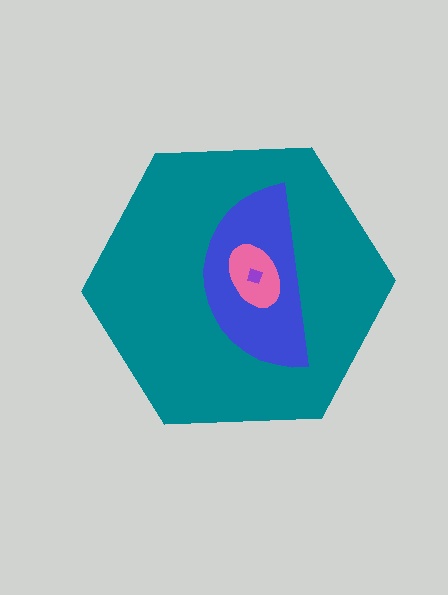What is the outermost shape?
The teal hexagon.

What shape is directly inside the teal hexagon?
The blue semicircle.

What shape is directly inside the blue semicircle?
The pink ellipse.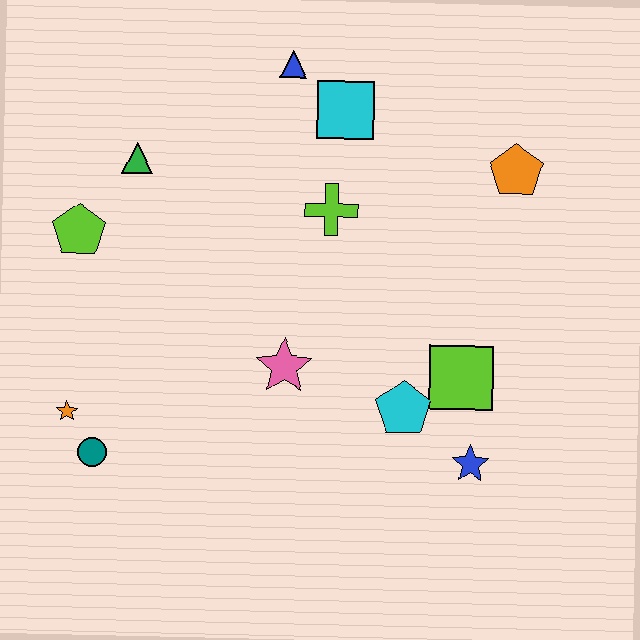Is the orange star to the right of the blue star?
No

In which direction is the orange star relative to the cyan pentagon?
The orange star is to the left of the cyan pentagon.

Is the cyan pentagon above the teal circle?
Yes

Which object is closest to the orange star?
The teal circle is closest to the orange star.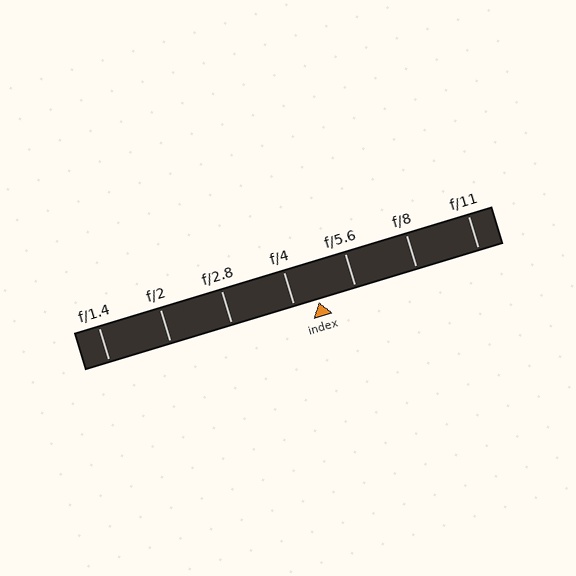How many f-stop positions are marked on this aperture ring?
There are 7 f-stop positions marked.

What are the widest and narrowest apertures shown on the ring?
The widest aperture shown is f/1.4 and the narrowest is f/11.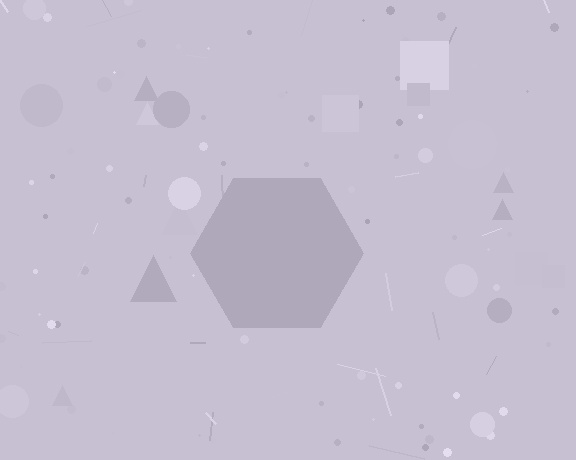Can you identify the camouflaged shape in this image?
The camouflaged shape is a hexagon.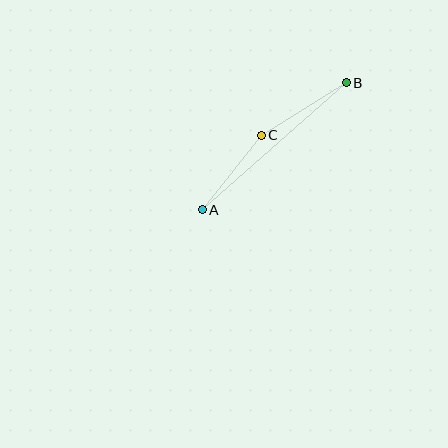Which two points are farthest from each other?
Points A and B are farthest from each other.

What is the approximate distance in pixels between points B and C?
The distance between B and C is approximately 100 pixels.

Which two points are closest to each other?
Points A and C are closest to each other.